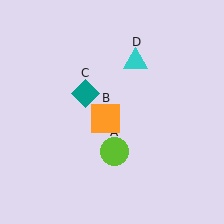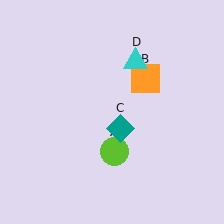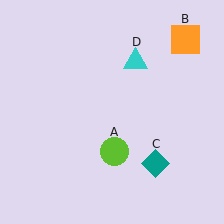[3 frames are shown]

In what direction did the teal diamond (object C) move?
The teal diamond (object C) moved down and to the right.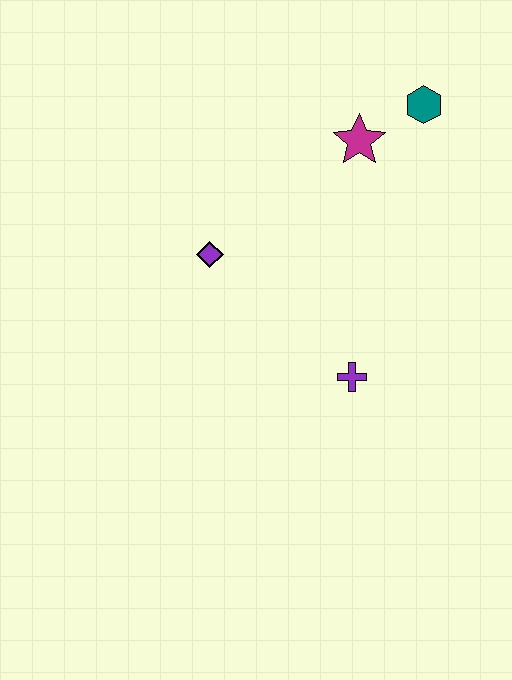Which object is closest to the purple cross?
The purple diamond is closest to the purple cross.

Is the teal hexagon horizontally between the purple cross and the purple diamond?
No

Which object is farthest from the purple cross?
The teal hexagon is farthest from the purple cross.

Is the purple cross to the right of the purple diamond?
Yes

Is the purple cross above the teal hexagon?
No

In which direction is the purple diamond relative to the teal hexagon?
The purple diamond is to the left of the teal hexagon.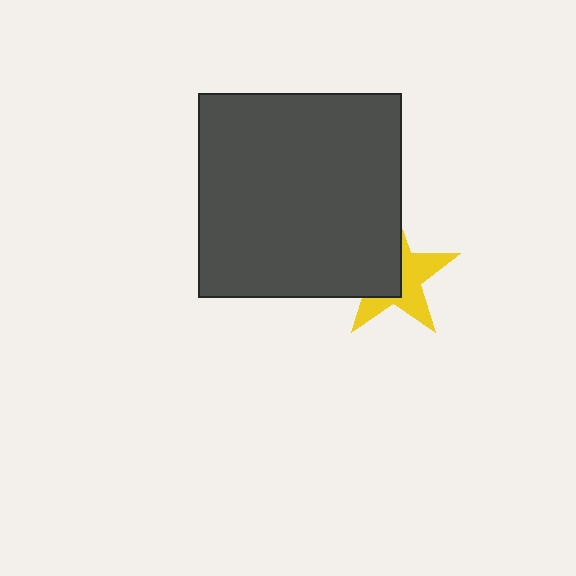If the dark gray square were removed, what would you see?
You would see the complete yellow star.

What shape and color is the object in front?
The object in front is a dark gray square.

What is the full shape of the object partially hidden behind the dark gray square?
The partially hidden object is a yellow star.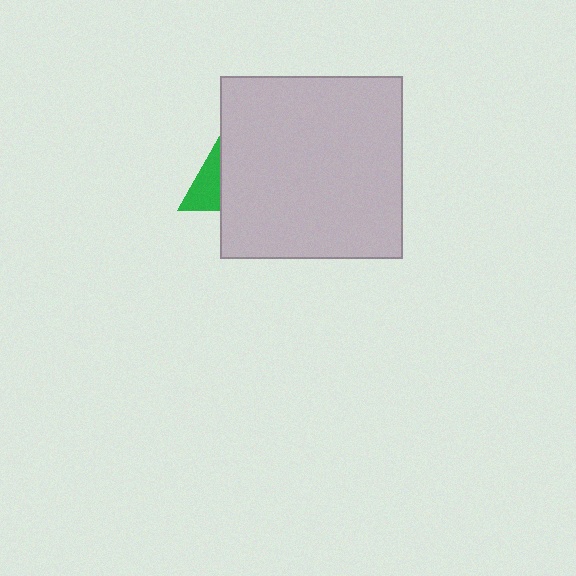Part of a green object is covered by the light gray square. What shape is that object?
It is a triangle.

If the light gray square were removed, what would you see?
You would see the complete green triangle.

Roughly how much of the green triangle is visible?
A small part of it is visible (roughly 41%).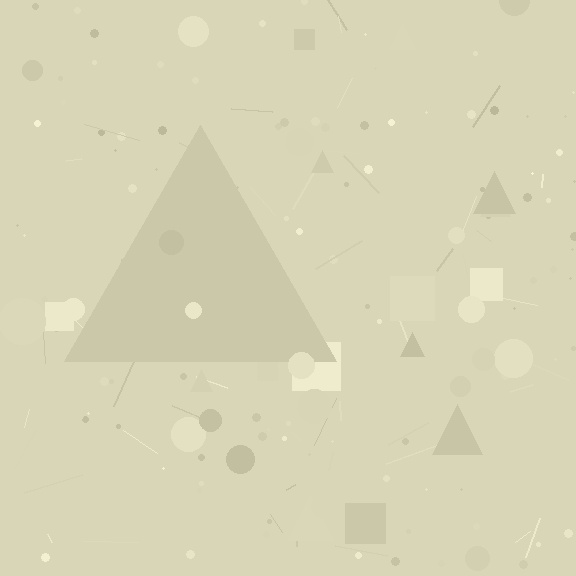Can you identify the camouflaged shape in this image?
The camouflaged shape is a triangle.